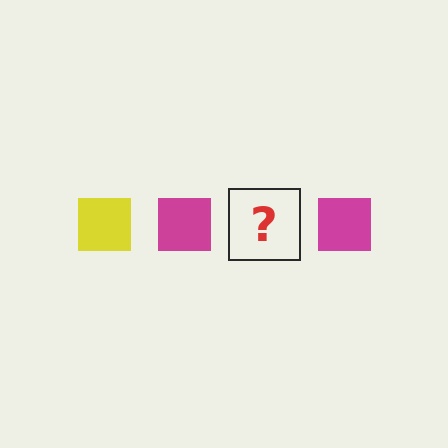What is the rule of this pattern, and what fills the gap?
The rule is that the pattern cycles through yellow, magenta squares. The gap should be filled with a yellow square.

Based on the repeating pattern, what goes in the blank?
The blank should be a yellow square.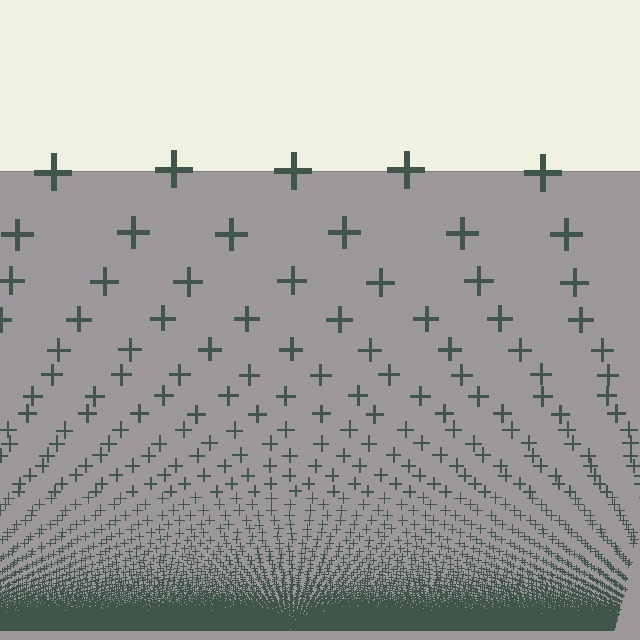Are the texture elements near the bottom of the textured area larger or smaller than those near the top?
Smaller. The gradient is inverted — elements near the bottom are smaller and denser.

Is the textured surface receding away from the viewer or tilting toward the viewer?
The surface appears to tilt toward the viewer. Texture elements get larger and sparser toward the top.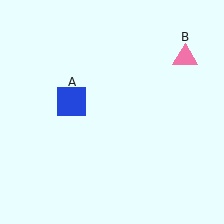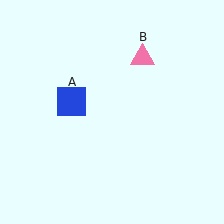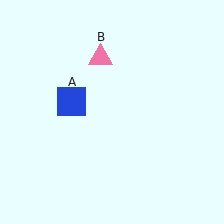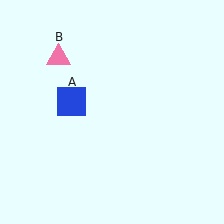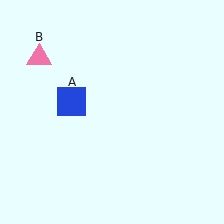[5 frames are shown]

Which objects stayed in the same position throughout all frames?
Blue square (object A) remained stationary.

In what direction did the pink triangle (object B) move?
The pink triangle (object B) moved left.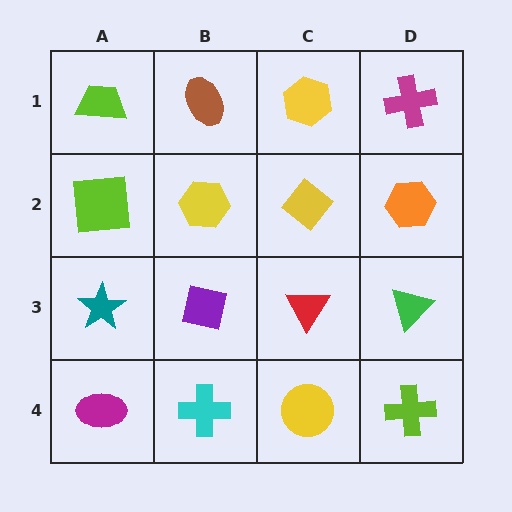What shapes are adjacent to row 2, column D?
A magenta cross (row 1, column D), a green triangle (row 3, column D), a yellow diamond (row 2, column C).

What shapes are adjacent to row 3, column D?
An orange hexagon (row 2, column D), a lime cross (row 4, column D), a red triangle (row 3, column C).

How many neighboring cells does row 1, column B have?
3.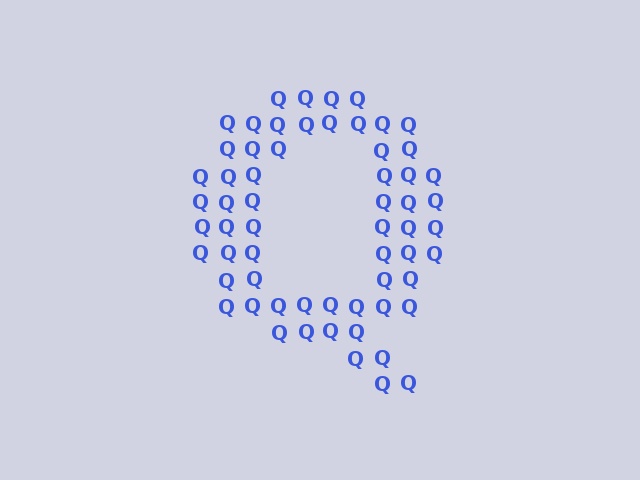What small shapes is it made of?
It is made of small letter Q's.